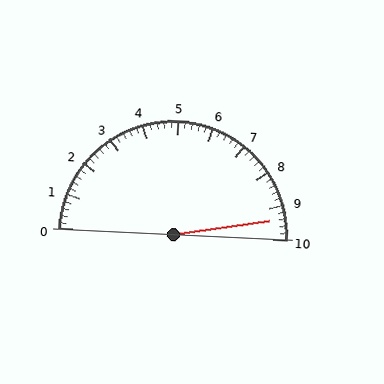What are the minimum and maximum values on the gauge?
The gauge ranges from 0 to 10.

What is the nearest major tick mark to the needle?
The nearest major tick mark is 9.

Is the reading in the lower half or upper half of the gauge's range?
The reading is in the upper half of the range (0 to 10).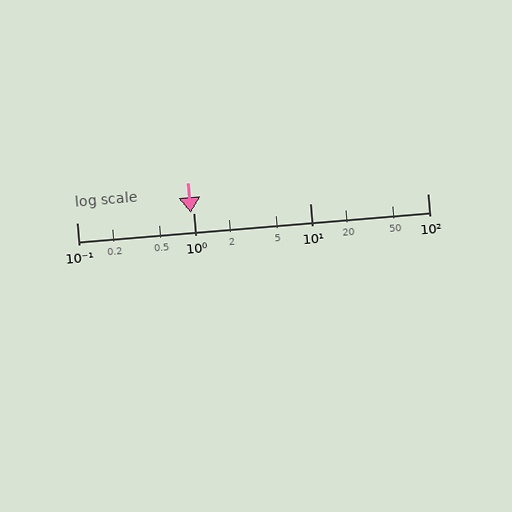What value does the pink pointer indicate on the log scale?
The pointer indicates approximately 0.95.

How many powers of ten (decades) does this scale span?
The scale spans 3 decades, from 0.1 to 100.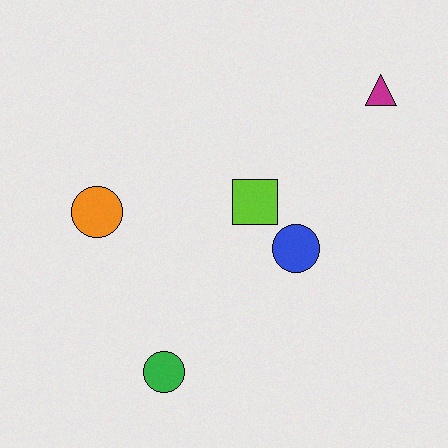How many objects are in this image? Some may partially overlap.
There are 5 objects.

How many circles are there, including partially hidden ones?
There are 3 circles.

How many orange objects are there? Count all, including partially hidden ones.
There is 1 orange object.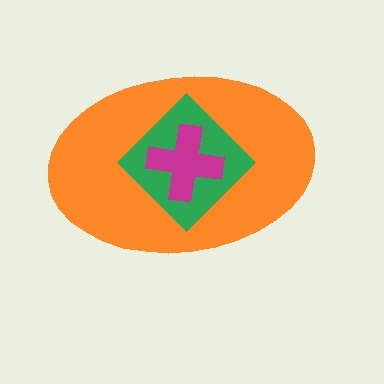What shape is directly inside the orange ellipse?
The green diamond.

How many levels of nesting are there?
3.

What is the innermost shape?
The magenta cross.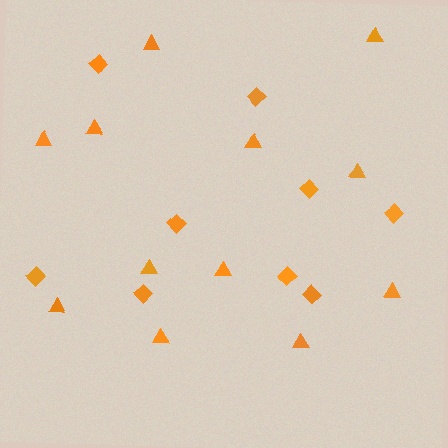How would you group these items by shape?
There are 2 groups: one group of diamonds (9) and one group of triangles (12).